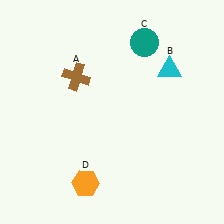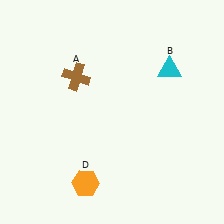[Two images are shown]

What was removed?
The teal circle (C) was removed in Image 2.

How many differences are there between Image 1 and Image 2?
There is 1 difference between the two images.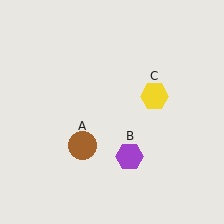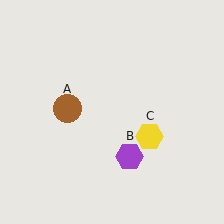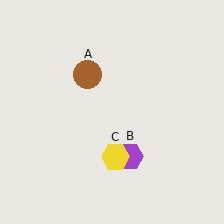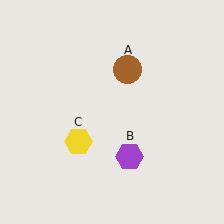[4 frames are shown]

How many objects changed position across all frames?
2 objects changed position: brown circle (object A), yellow hexagon (object C).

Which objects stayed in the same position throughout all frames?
Purple hexagon (object B) remained stationary.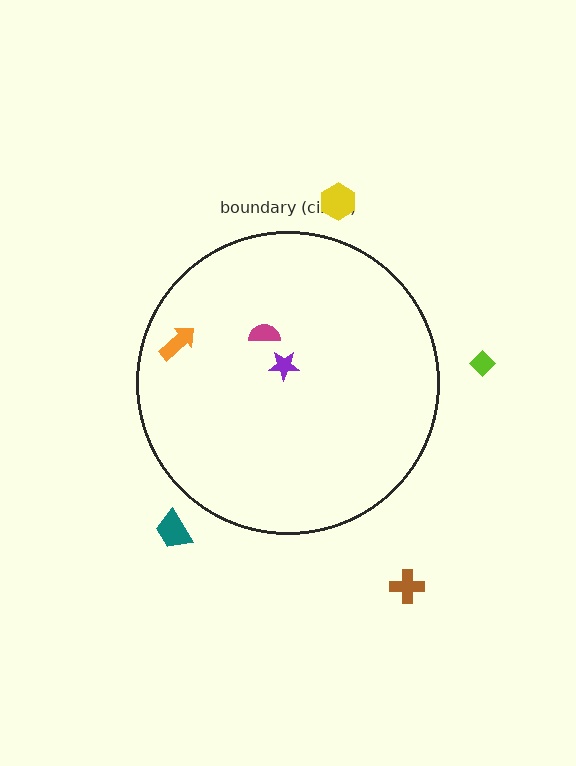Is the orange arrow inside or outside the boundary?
Inside.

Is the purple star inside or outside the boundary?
Inside.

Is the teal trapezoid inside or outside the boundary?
Outside.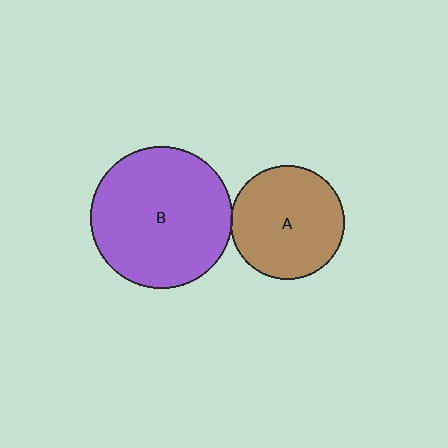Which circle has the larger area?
Circle B (purple).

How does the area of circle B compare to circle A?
Approximately 1.6 times.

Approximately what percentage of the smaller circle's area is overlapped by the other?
Approximately 5%.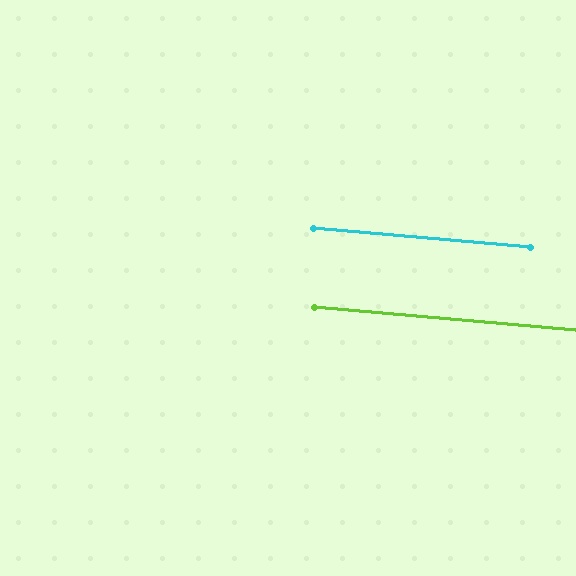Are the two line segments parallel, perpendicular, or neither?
Parallel — their directions differ by only 0.0°.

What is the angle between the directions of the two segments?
Approximately 0 degrees.